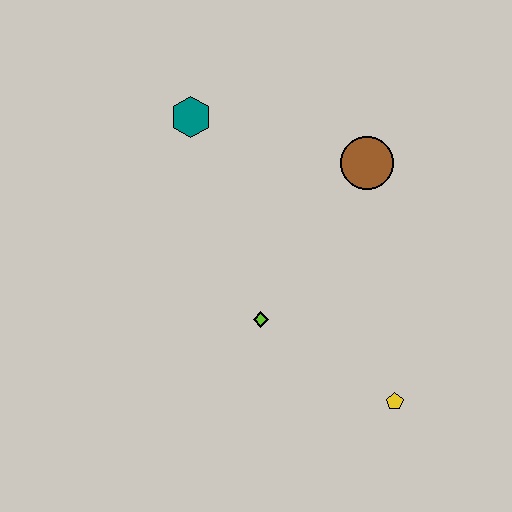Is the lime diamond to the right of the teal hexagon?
Yes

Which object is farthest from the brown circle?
The yellow pentagon is farthest from the brown circle.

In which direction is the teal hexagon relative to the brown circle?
The teal hexagon is to the left of the brown circle.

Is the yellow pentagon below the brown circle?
Yes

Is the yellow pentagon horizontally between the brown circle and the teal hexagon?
No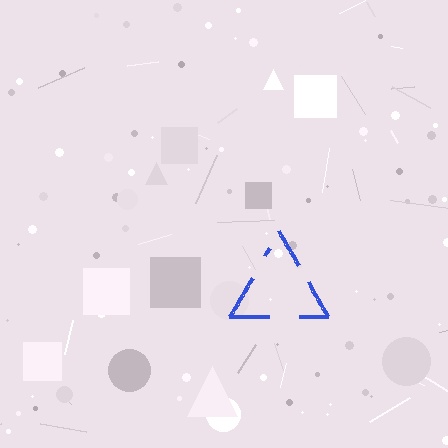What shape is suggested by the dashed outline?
The dashed outline suggests a triangle.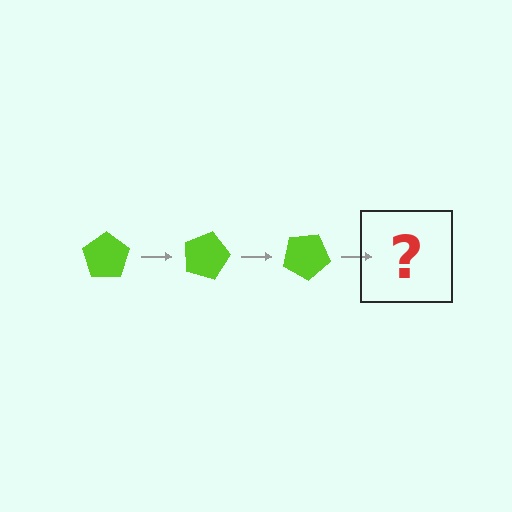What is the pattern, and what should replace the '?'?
The pattern is that the pentagon rotates 15 degrees each step. The '?' should be a lime pentagon rotated 45 degrees.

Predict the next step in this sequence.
The next step is a lime pentagon rotated 45 degrees.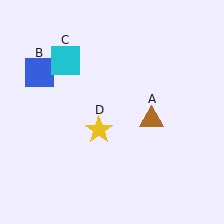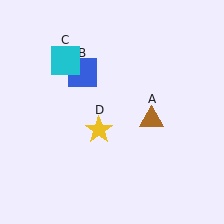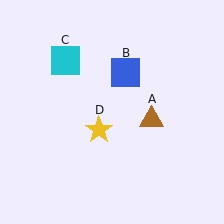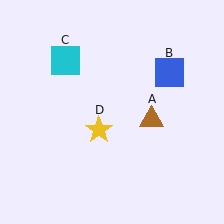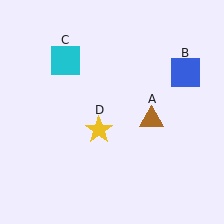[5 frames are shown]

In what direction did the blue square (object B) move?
The blue square (object B) moved right.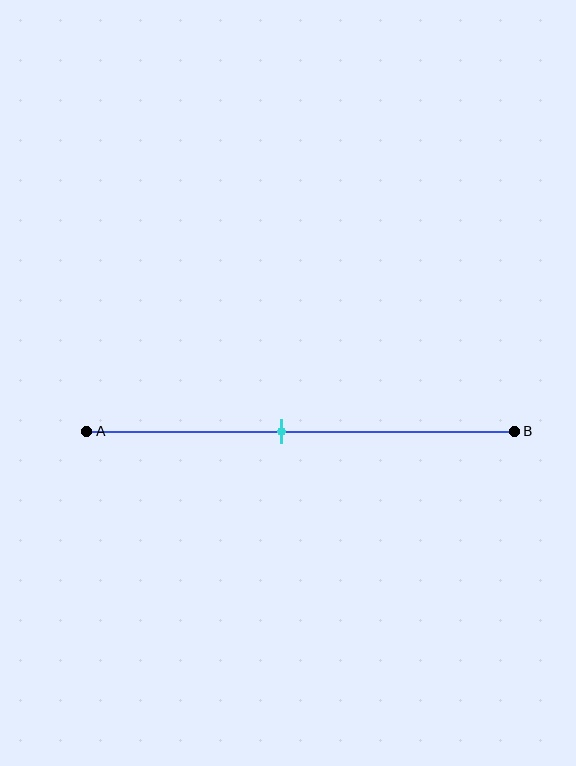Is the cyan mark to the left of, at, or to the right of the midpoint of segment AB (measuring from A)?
The cyan mark is to the left of the midpoint of segment AB.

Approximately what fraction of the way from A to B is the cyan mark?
The cyan mark is approximately 45% of the way from A to B.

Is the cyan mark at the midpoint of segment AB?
No, the mark is at about 45% from A, not at the 50% midpoint.